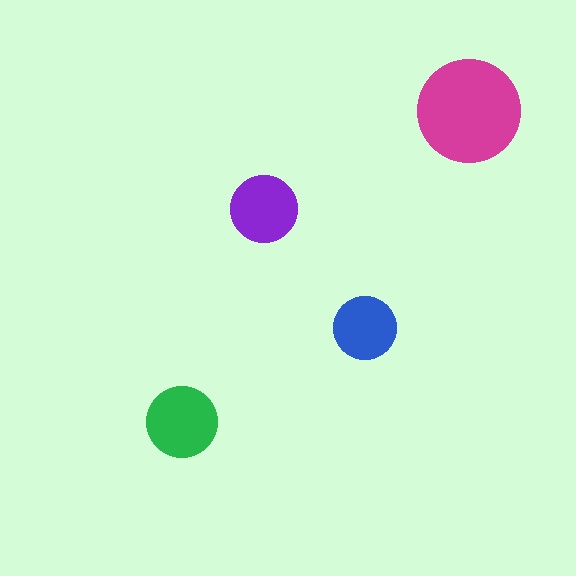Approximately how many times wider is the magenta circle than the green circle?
About 1.5 times wider.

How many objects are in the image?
There are 4 objects in the image.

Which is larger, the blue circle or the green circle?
The green one.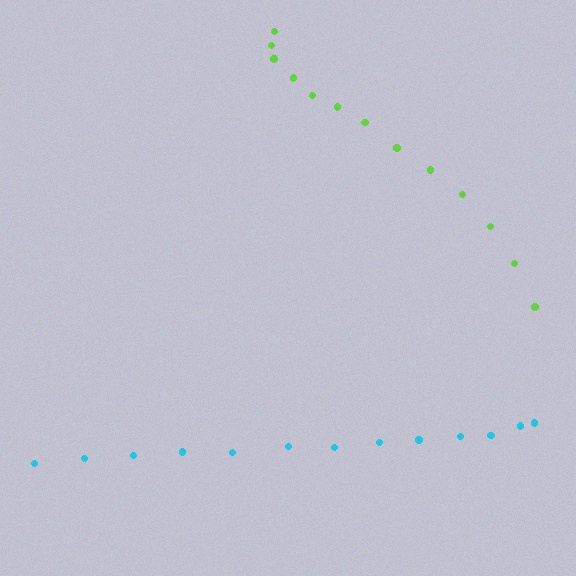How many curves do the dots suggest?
There are 2 distinct paths.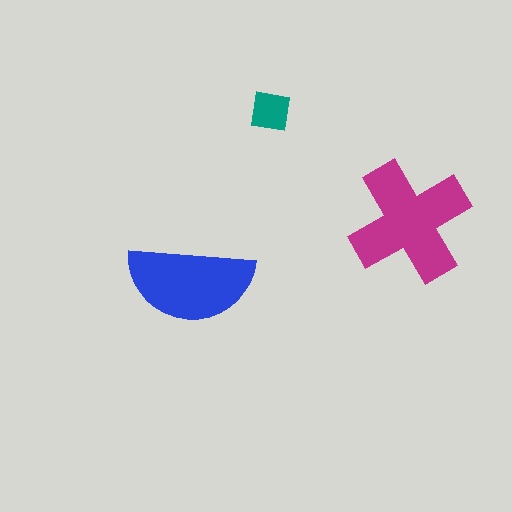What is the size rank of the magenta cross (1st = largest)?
1st.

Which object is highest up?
The teal square is topmost.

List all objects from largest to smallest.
The magenta cross, the blue semicircle, the teal square.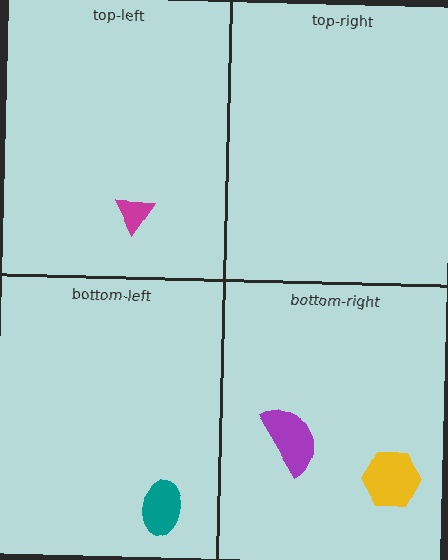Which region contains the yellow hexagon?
The bottom-right region.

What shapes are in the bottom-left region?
The teal ellipse.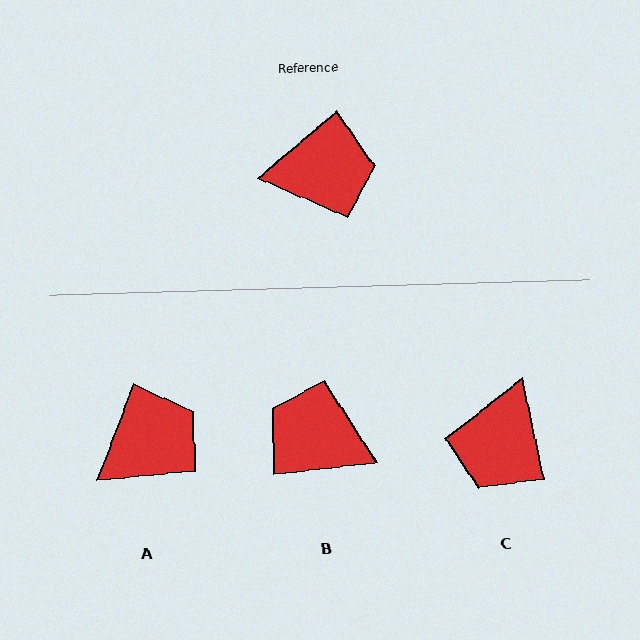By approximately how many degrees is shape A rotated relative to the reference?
Approximately 30 degrees counter-clockwise.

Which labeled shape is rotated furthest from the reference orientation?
B, about 147 degrees away.